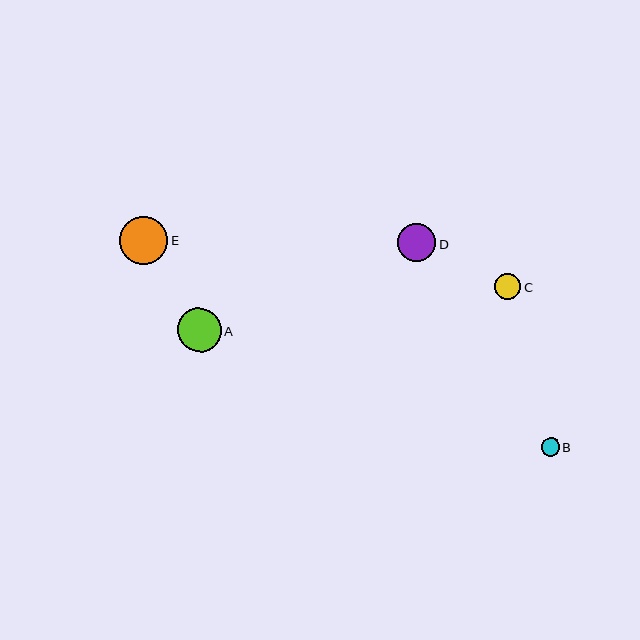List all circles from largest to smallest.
From largest to smallest: E, A, D, C, B.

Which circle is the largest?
Circle E is the largest with a size of approximately 48 pixels.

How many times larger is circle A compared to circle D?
Circle A is approximately 1.2 times the size of circle D.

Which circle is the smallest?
Circle B is the smallest with a size of approximately 18 pixels.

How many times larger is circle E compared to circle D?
Circle E is approximately 1.3 times the size of circle D.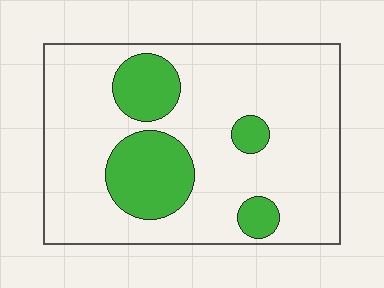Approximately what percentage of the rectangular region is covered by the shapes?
Approximately 20%.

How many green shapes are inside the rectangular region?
4.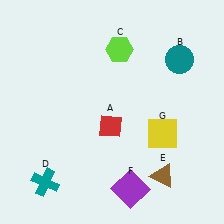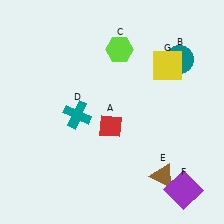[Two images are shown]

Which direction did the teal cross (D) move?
The teal cross (D) moved up.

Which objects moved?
The objects that moved are: the teal cross (D), the purple square (F), the yellow square (G).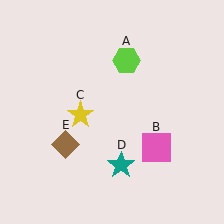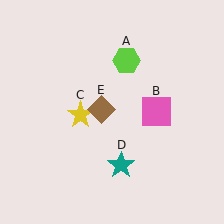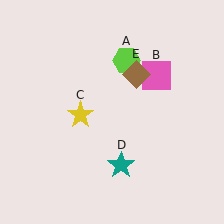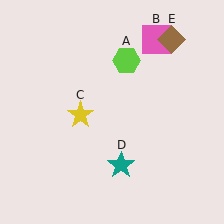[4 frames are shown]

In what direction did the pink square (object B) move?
The pink square (object B) moved up.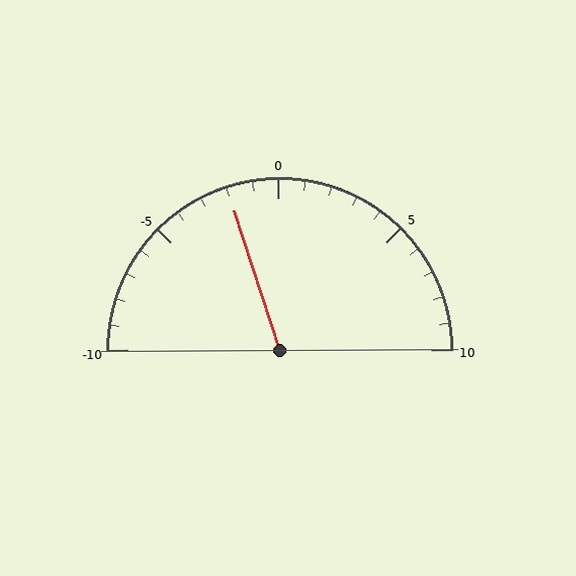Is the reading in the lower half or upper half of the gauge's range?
The reading is in the lower half of the range (-10 to 10).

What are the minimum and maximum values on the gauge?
The gauge ranges from -10 to 10.